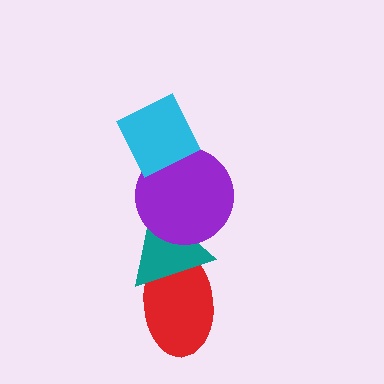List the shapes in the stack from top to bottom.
From top to bottom: the cyan diamond, the purple circle, the teal triangle, the red ellipse.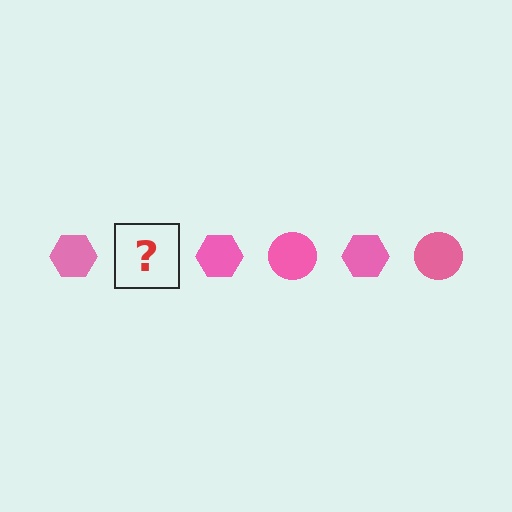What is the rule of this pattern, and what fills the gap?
The rule is that the pattern cycles through hexagon, circle shapes in pink. The gap should be filled with a pink circle.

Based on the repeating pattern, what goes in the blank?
The blank should be a pink circle.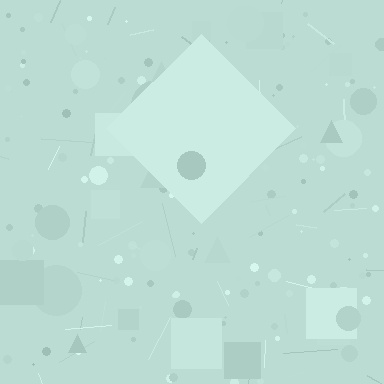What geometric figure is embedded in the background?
A diamond is embedded in the background.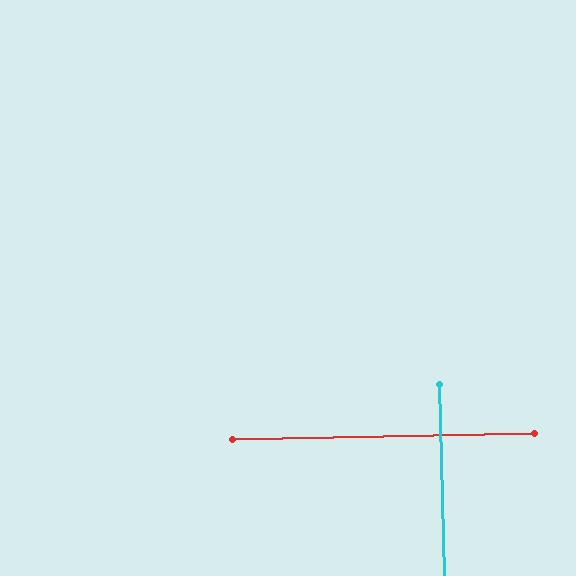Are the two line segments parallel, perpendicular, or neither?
Perpendicular — they meet at approximately 90°.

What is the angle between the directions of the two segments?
Approximately 90 degrees.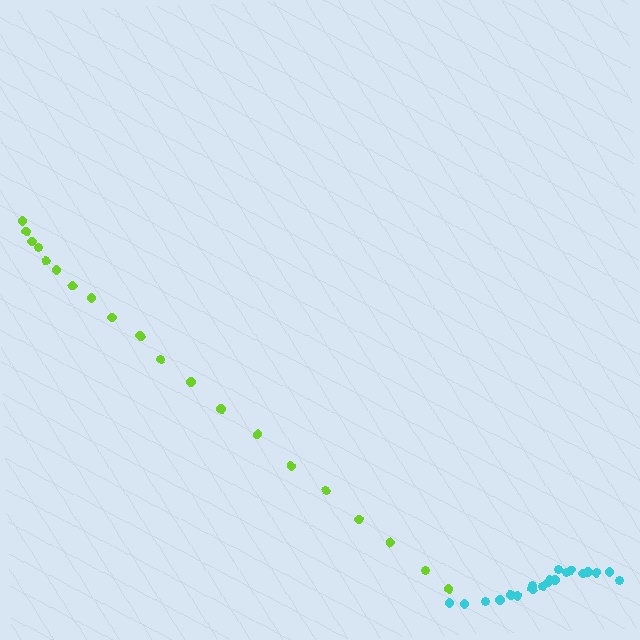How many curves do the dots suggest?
There are 2 distinct paths.